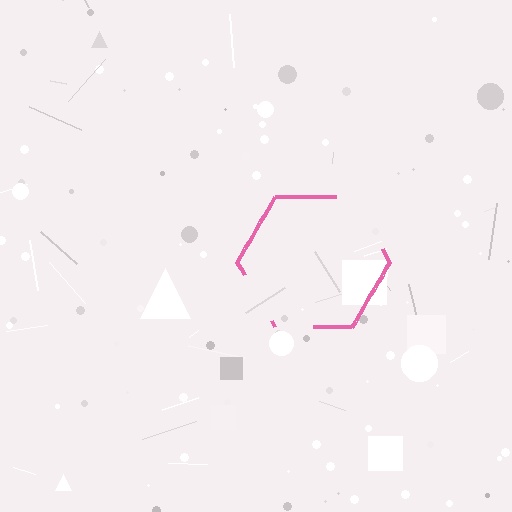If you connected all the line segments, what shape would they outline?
They would outline a hexagon.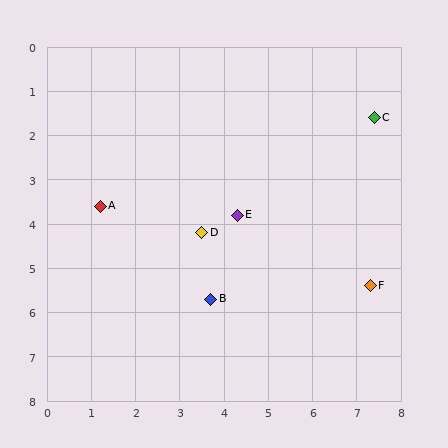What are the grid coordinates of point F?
Point F is at approximately (7.3, 5.4).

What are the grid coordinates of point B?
Point B is at approximately (3.7, 5.7).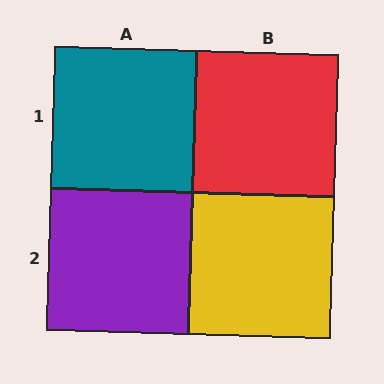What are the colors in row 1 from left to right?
Teal, red.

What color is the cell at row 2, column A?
Purple.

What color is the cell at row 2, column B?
Yellow.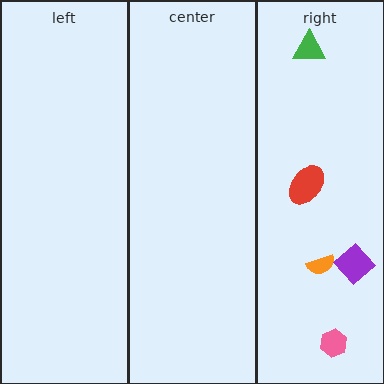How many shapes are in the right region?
5.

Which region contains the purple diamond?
The right region.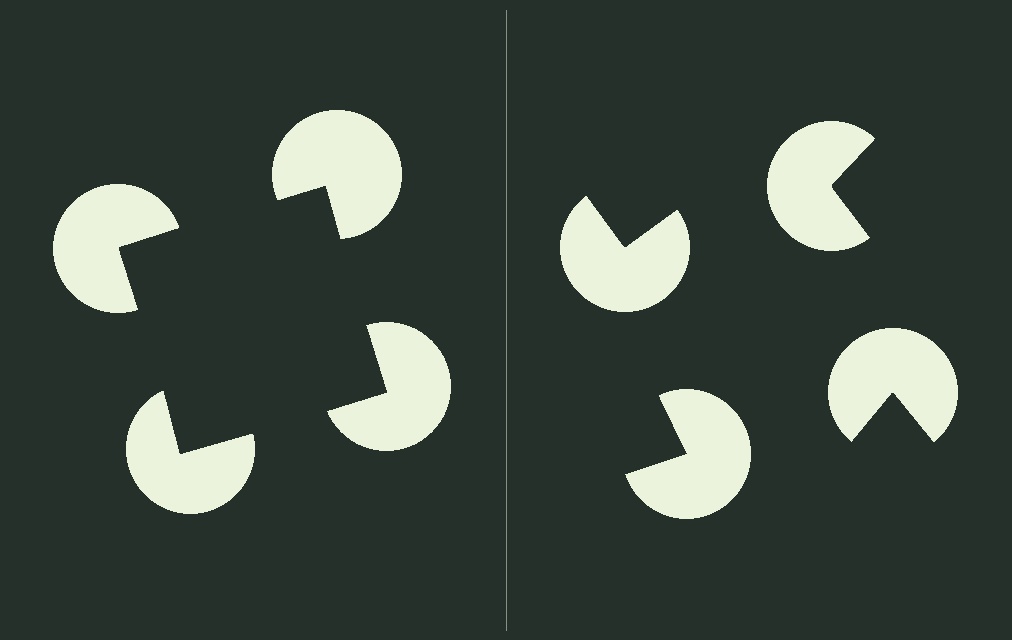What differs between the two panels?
The pac-man discs are positioned identically on both sides; only the wedge orientations differ. On the left they align to a square; on the right they are misaligned.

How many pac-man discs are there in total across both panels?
8 — 4 on each side.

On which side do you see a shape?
An illusory square appears on the left side. On the right side the wedge cuts are rotated, so no coherent shape forms.